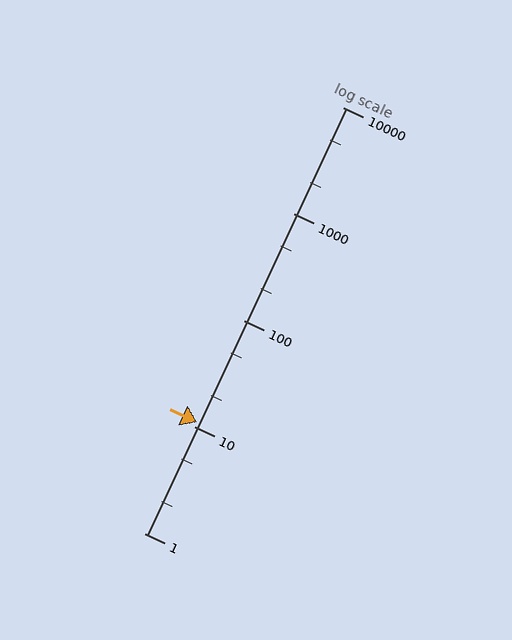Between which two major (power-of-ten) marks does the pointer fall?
The pointer is between 10 and 100.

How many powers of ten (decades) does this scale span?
The scale spans 4 decades, from 1 to 10000.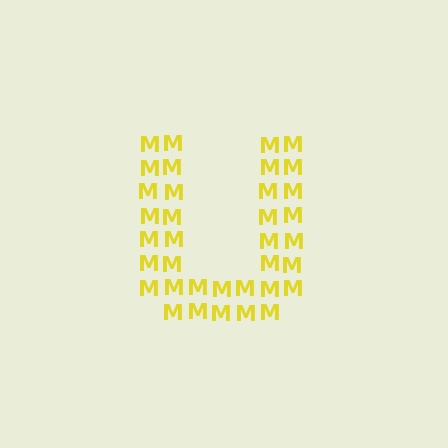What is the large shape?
The large shape is the letter U.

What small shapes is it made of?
It is made of small letter M's.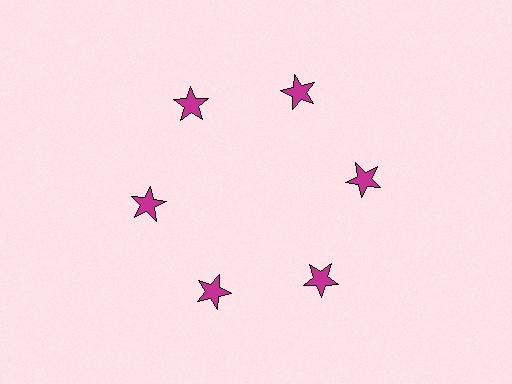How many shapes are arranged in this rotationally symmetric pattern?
There are 6 shapes, arranged in 6 groups of 1.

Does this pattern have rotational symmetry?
Yes, this pattern has 6-fold rotational symmetry. It looks the same after rotating 60 degrees around the center.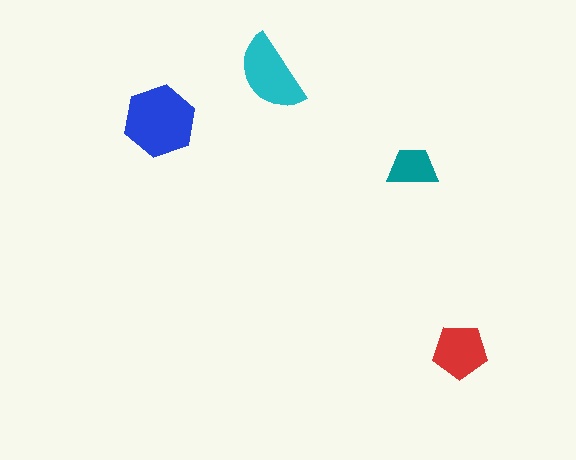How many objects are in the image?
There are 4 objects in the image.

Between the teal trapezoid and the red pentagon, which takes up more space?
The red pentagon.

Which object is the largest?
The blue hexagon.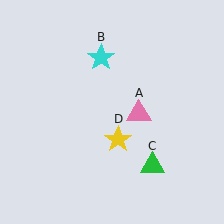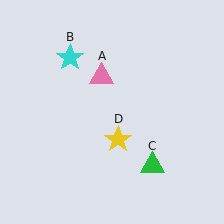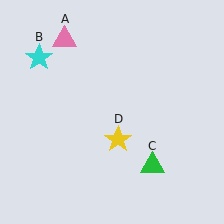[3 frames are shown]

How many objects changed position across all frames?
2 objects changed position: pink triangle (object A), cyan star (object B).